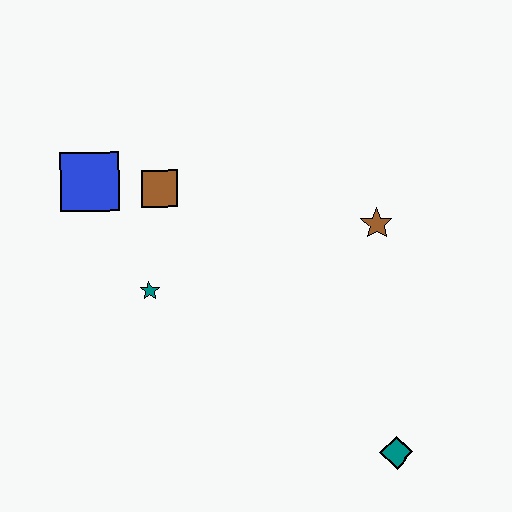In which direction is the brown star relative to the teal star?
The brown star is to the right of the teal star.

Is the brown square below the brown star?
No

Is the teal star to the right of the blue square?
Yes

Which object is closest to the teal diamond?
The brown star is closest to the teal diamond.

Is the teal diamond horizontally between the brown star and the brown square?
No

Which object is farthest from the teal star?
The teal diamond is farthest from the teal star.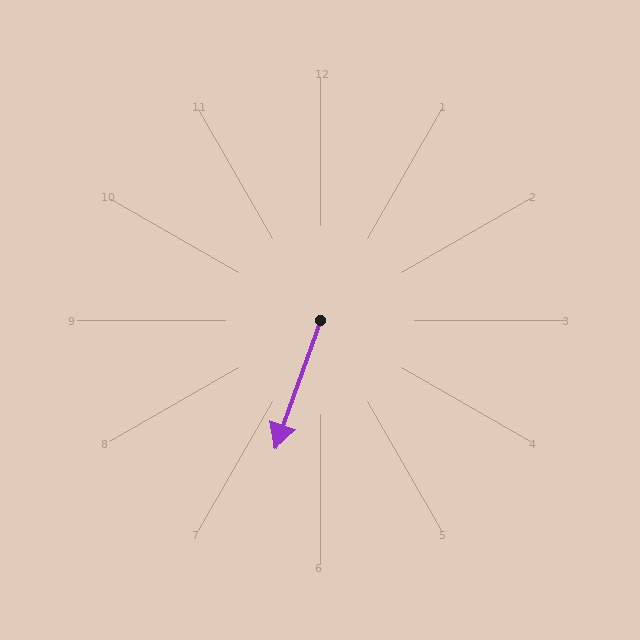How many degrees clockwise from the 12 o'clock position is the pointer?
Approximately 200 degrees.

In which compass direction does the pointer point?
South.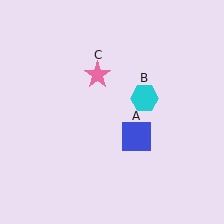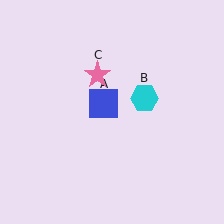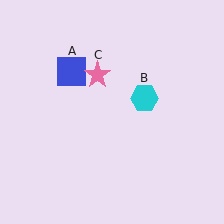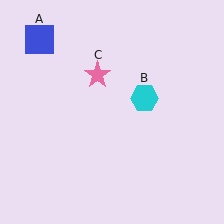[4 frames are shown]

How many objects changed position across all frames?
1 object changed position: blue square (object A).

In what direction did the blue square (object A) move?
The blue square (object A) moved up and to the left.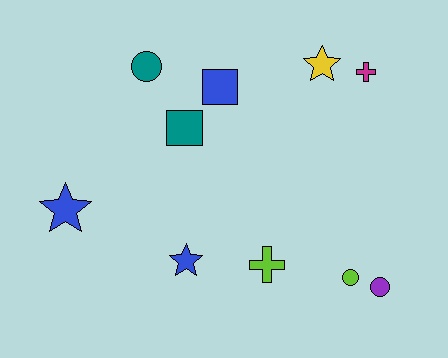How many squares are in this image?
There are 2 squares.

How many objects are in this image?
There are 10 objects.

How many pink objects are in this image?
There are no pink objects.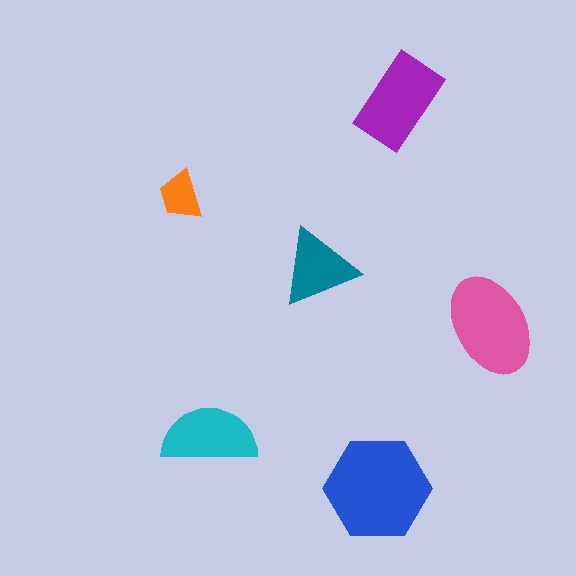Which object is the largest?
The blue hexagon.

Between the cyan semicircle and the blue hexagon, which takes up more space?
The blue hexagon.